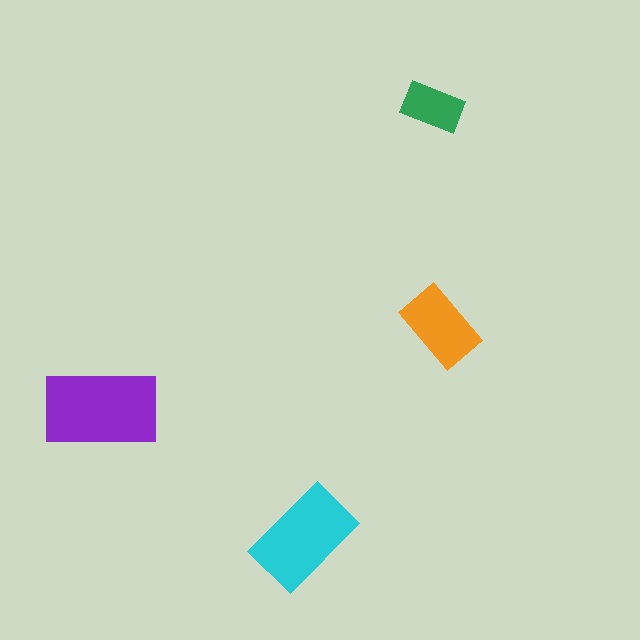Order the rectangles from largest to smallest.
the purple one, the cyan one, the orange one, the green one.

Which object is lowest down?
The cyan rectangle is bottommost.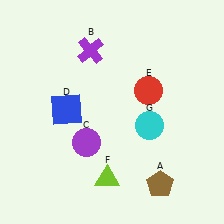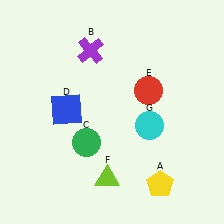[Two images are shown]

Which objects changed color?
A changed from brown to yellow. C changed from purple to green.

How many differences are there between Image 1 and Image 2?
There are 2 differences between the two images.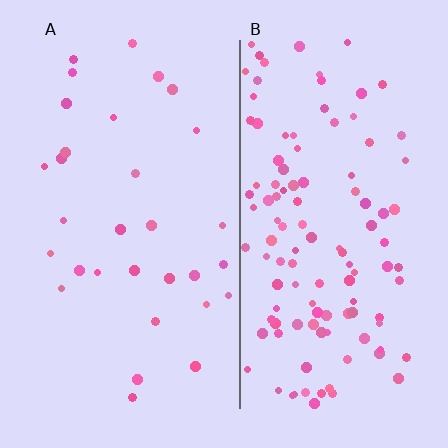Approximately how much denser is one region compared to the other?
Approximately 3.8× — region B over region A.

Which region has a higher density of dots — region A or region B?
B (the right).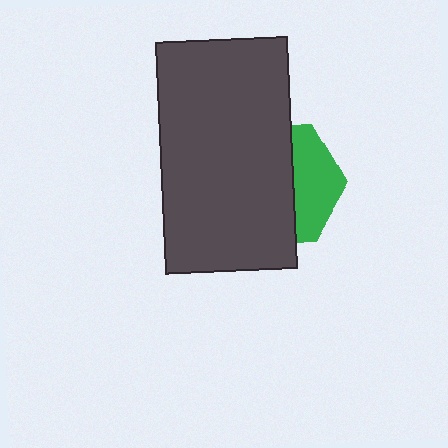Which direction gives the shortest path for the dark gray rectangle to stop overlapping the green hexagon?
Moving left gives the shortest separation.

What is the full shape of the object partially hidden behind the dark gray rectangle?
The partially hidden object is a green hexagon.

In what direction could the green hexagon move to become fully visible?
The green hexagon could move right. That would shift it out from behind the dark gray rectangle entirely.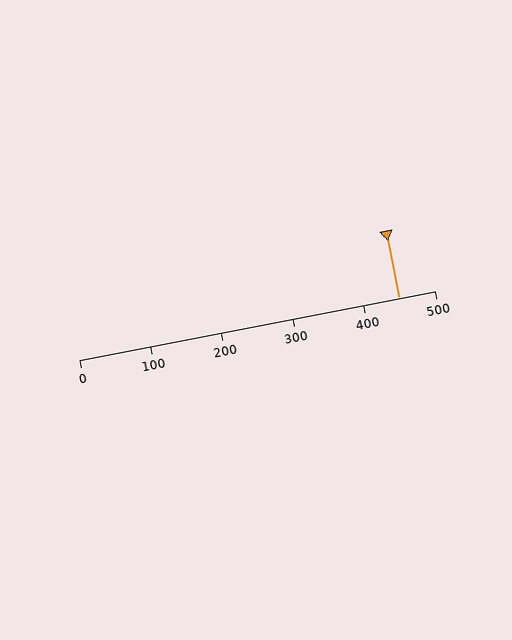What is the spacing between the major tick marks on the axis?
The major ticks are spaced 100 apart.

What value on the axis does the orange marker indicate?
The marker indicates approximately 450.